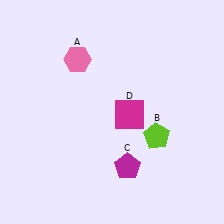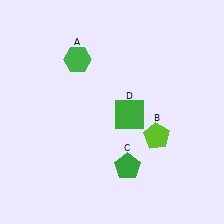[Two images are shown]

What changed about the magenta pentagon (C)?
In Image 1, C is magenta. In Image 2, it changed to green.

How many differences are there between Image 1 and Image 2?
There are 3 differences between the two images.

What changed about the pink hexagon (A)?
In Image 1, A is pink. In Image 2, it changed to green.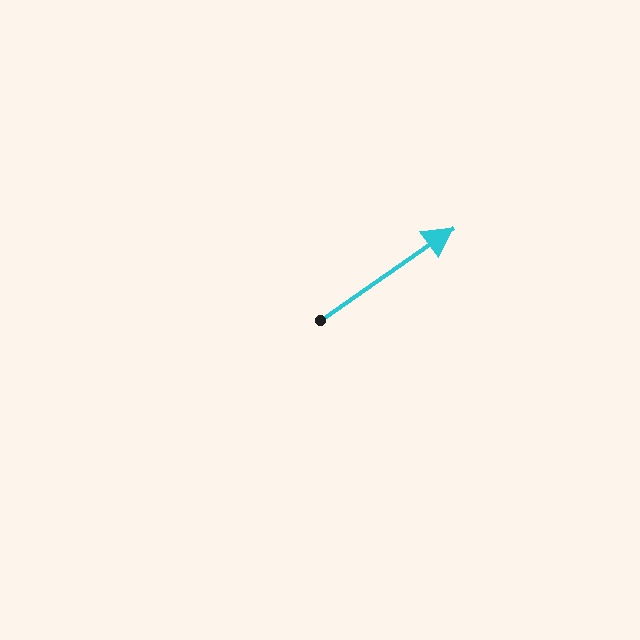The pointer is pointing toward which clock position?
Roughly 2 o'clock.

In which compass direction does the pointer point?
Northeast.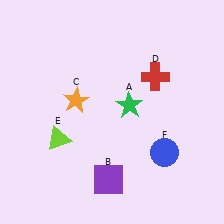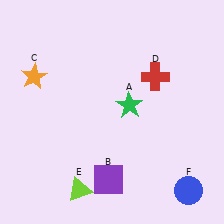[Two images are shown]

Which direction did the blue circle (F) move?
The blue circle (F) moved down.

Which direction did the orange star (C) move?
The orange star (C) moved left.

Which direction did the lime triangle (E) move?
The lime triangle (E) moved down.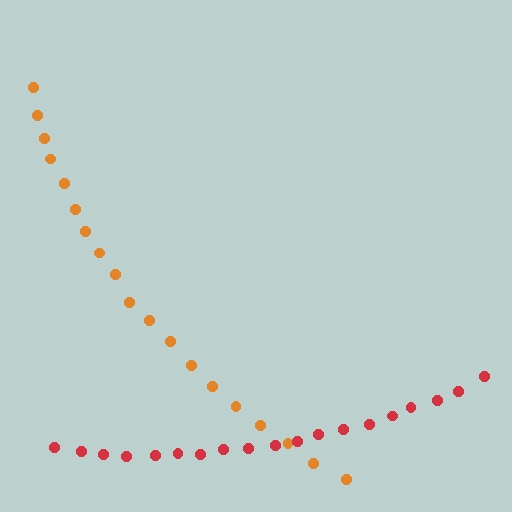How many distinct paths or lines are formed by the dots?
There are 2 distinct paths.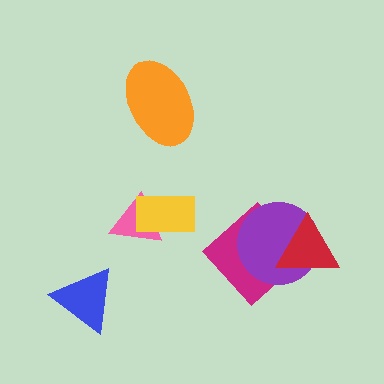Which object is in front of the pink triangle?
The yellow rectangle is in front of the pink triangle.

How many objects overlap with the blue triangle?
0 objects overlap with the blue triangle.